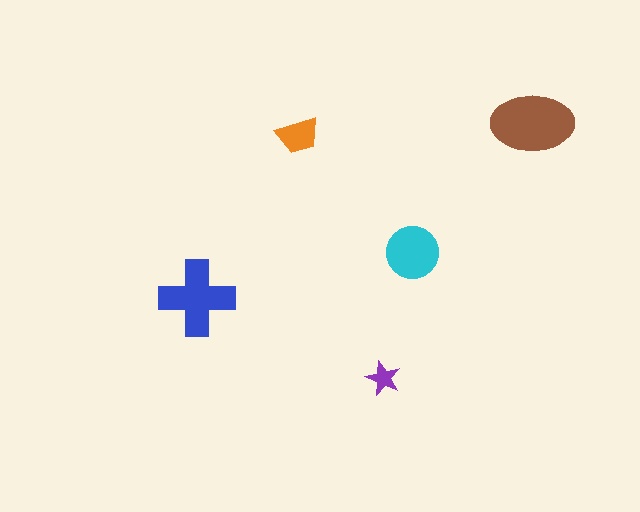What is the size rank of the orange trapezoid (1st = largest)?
4th.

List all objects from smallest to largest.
The purple star, the orange trapezoid, the cyan circle, the blue cross, the brown ellipse.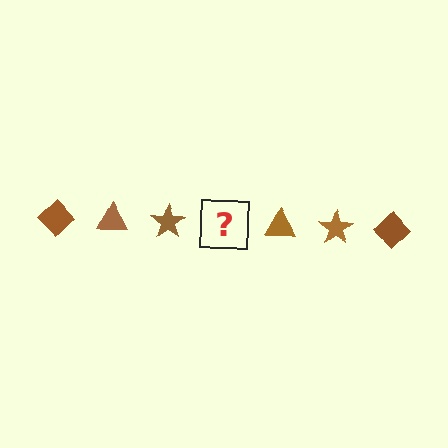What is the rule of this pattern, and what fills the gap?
The rule is that the pattern cycles through diamond, triangle, star shapes in brown. The gap should be filled with a brown diamond.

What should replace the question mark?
The question mark should be replaced with a brown diamond.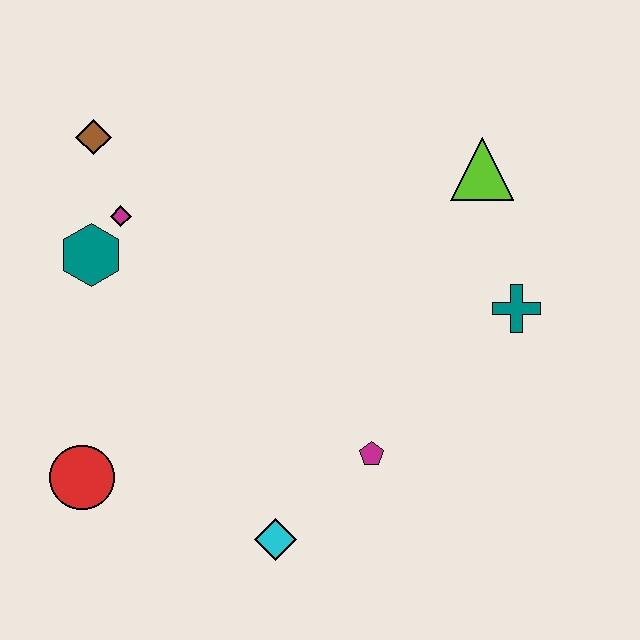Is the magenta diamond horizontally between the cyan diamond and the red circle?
Yes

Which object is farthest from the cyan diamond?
The brown diamond is farthest from the cyan diamond.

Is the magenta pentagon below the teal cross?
Yes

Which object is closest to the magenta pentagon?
The cyan diamond is closest to the magenta pentagon.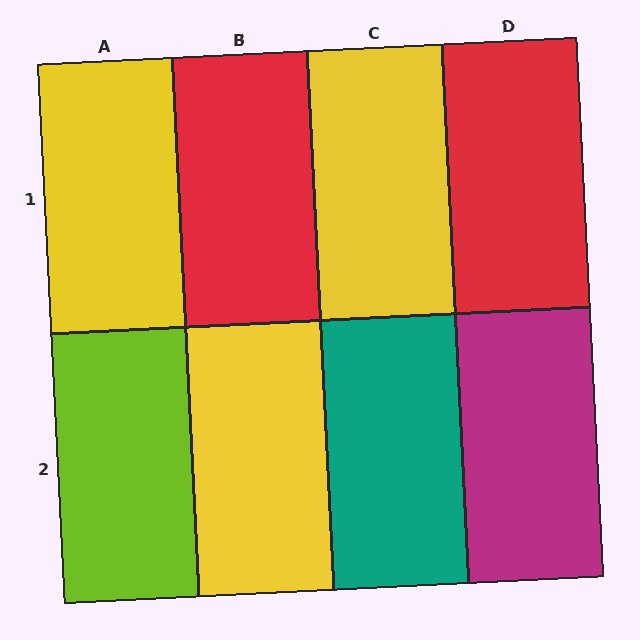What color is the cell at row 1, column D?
Red.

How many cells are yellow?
3 cells are yellow.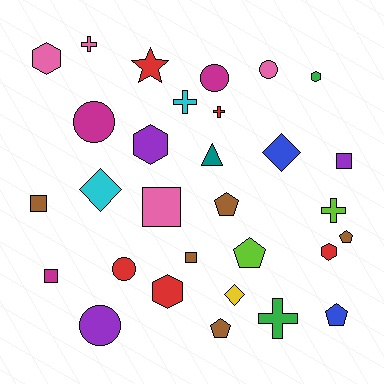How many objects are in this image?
There are 30 objects.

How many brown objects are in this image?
There are 5 brown objects.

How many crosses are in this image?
There are 5 crosses.